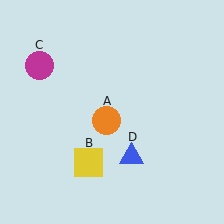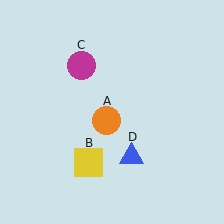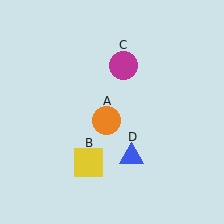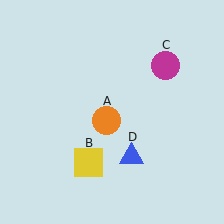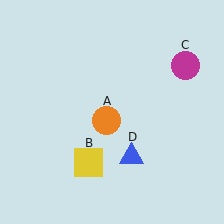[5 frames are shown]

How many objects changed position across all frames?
1 object changed position: magenta circle (object C).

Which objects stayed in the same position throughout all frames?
Orange circle (object A) and yellow square (object B) and blue triangle (object D) remained stationary.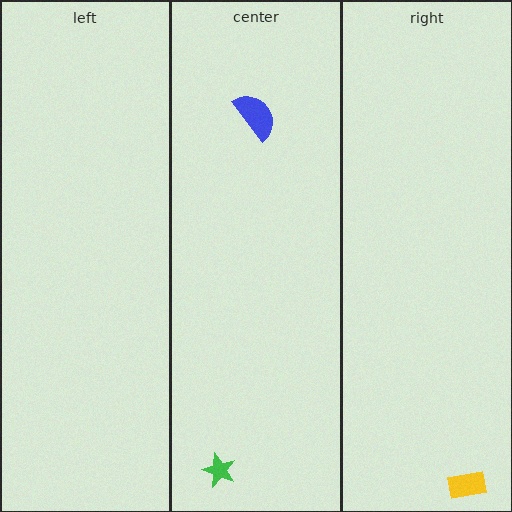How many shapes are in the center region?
2.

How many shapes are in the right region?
1.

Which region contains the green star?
The center region.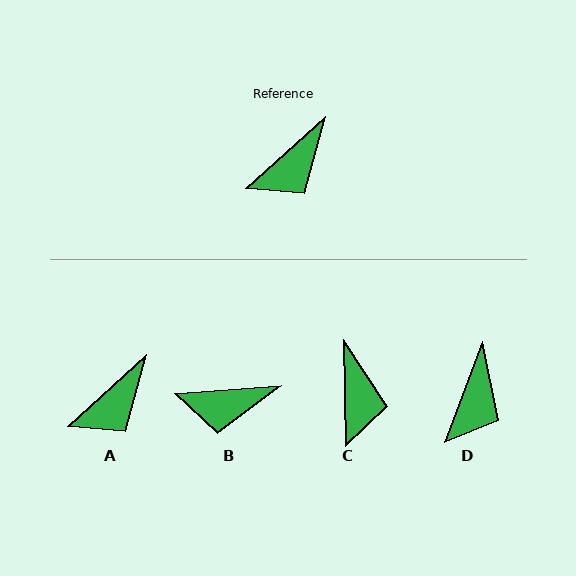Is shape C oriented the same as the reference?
No, it is off by about 49 degrees.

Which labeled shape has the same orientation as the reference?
A.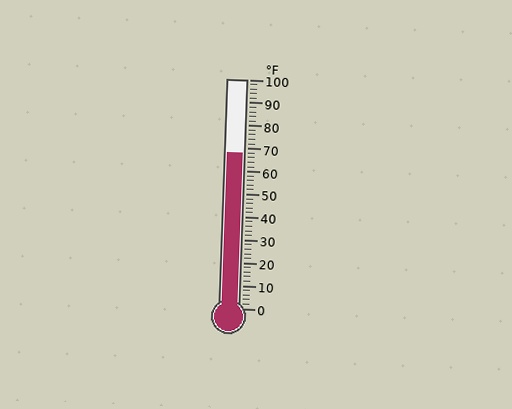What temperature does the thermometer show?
The thermometer shows approximately 68°F.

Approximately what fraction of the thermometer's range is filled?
The thermometer is filled to approximately 70% of its range.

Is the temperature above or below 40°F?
The temperature is above 40°F.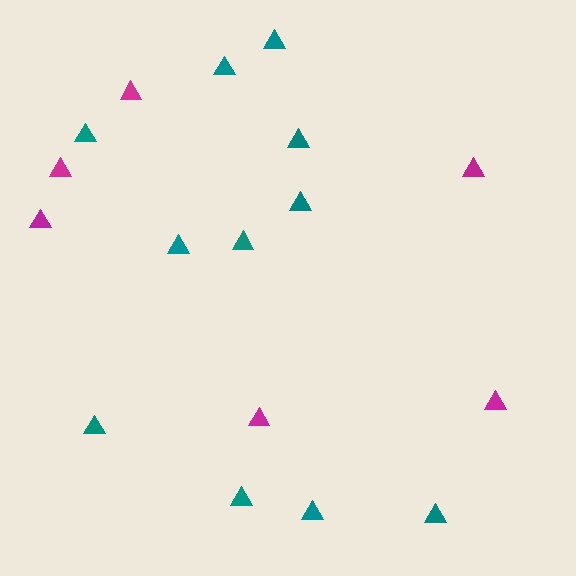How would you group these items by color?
There are 2 groups: one group of teal triangles (11) and one group of magenta triangles (6).